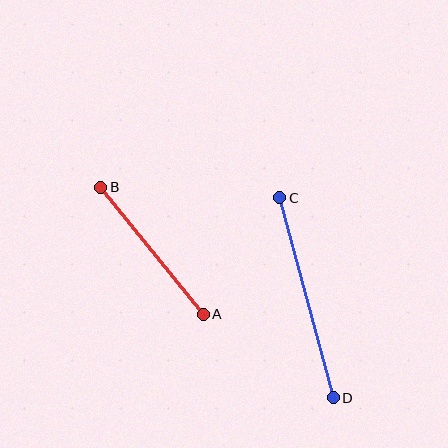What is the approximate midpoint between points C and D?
The midpoint is at approximately (307, 298) pixels.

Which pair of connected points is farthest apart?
Points C and D are farthest apart.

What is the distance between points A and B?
The distance is approximately 163 pixels.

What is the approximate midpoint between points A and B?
The midpoint is at approximately (152, 251) pixels.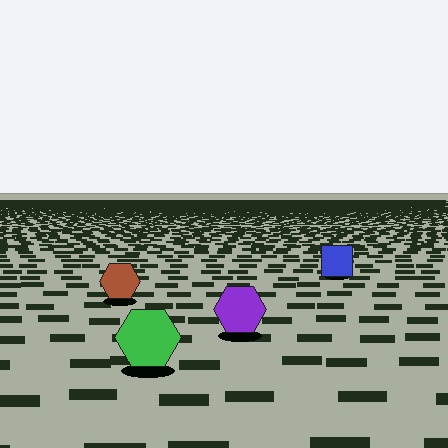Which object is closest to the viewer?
The green hexagon is closest. The texture marks near it are larger and more spread out.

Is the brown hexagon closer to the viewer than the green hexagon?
No. The green hexagon is closer — you can tell from the texture gradient: the ground texture is coarser near it.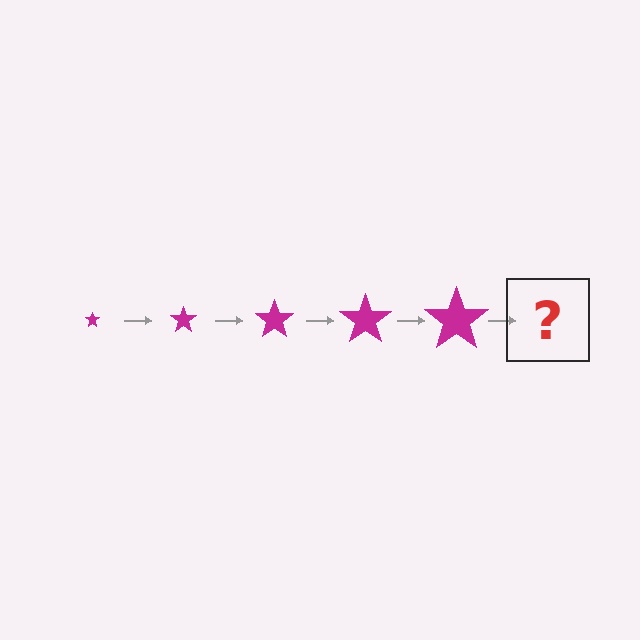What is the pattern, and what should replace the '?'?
The pattern is that the star gets progressively larger each step. The '?' should be a magenta star, larger than the previous one.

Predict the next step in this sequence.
The next step is a magenta star, larger than the previous one.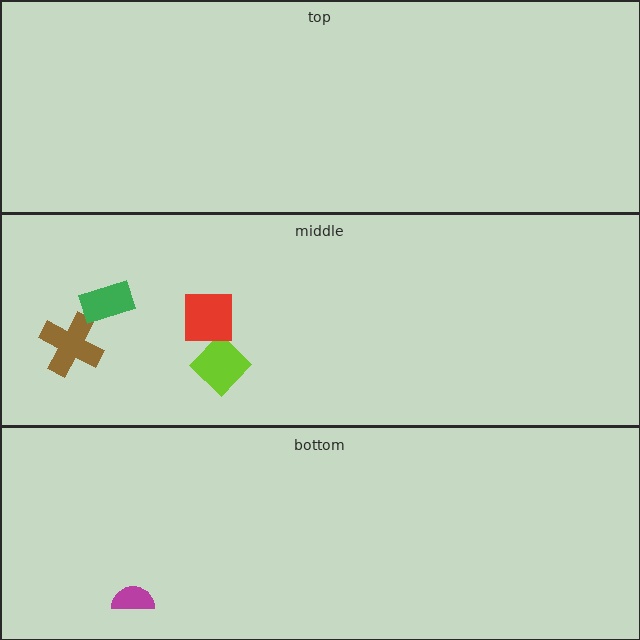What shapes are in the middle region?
The lime diamond, the red square, the brown cross, the green rectangle.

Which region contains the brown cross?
The middle region.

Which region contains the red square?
The middle region.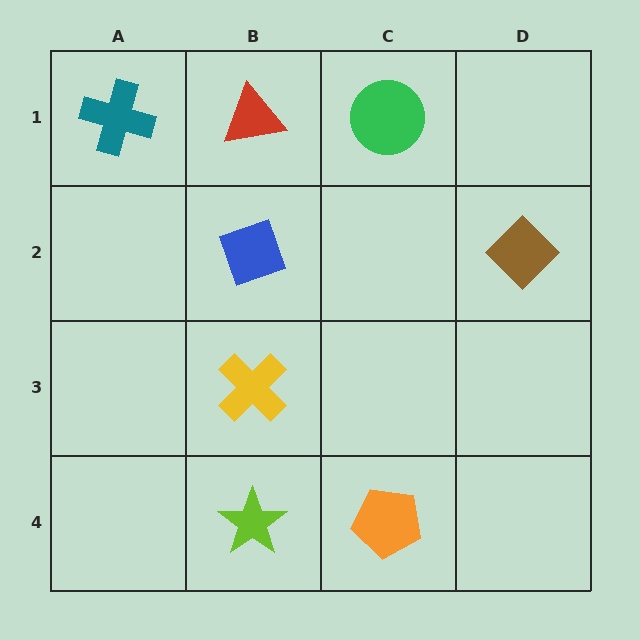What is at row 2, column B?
A blue diamond.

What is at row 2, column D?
A brown diamond.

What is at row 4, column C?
An orange pentagon.